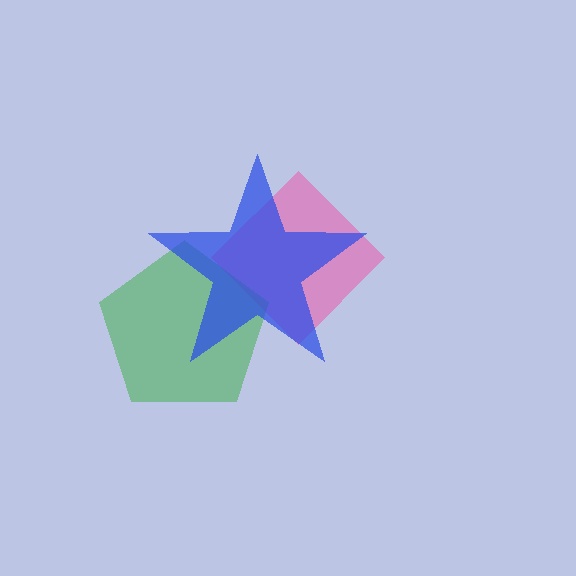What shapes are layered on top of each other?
The layered shapes are: a pink diamond, a green pentagon, a blue star.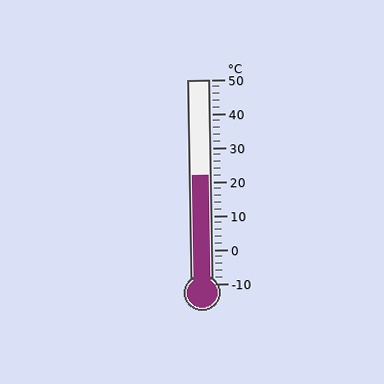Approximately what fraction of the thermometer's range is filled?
The thermometer is filled to approximately 55% of its range.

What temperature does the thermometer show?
The thermometer shows approximately 22°C.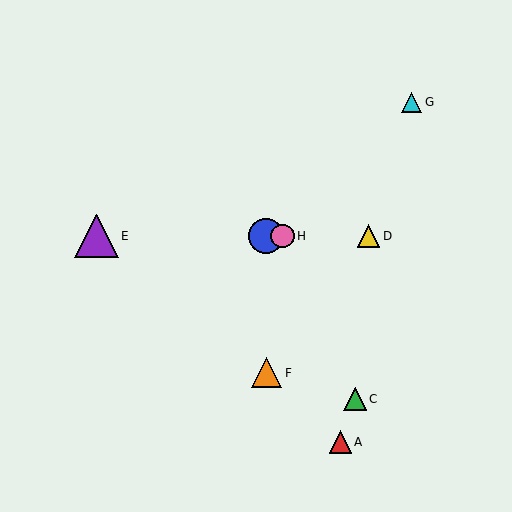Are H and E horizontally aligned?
Yes, both are at y≈236.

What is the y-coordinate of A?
Object A is at y≈442.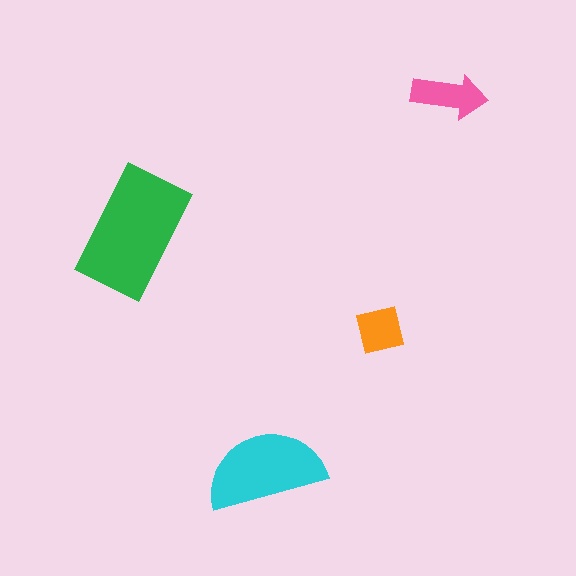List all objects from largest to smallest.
The green rectangle, the cyan semicircle, the pink arrow, the orange square.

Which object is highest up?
The pink arrow is topmost.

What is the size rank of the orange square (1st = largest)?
4th.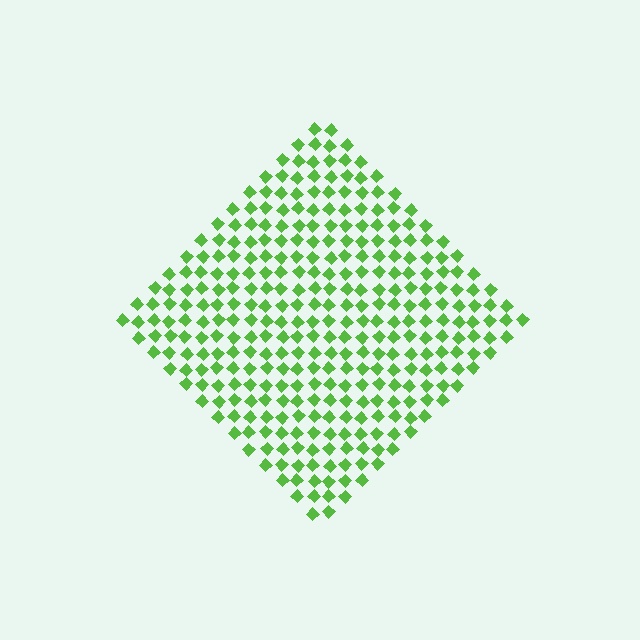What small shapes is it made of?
It is made of small diamonds.